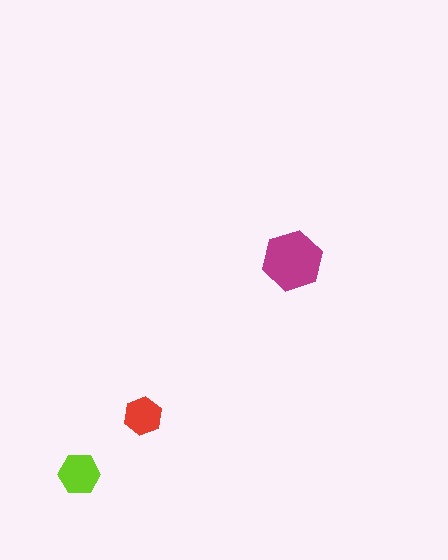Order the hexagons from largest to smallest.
the magenta one, the lime one, the red one.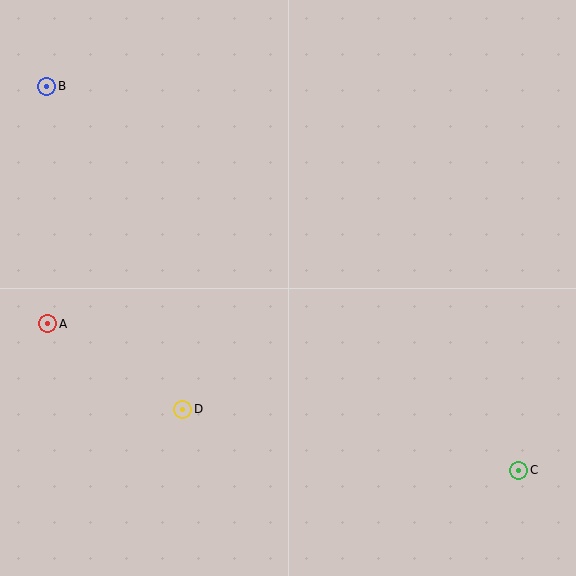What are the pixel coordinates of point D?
Point D is at (183, 409).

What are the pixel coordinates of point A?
Point A is at (48, 324).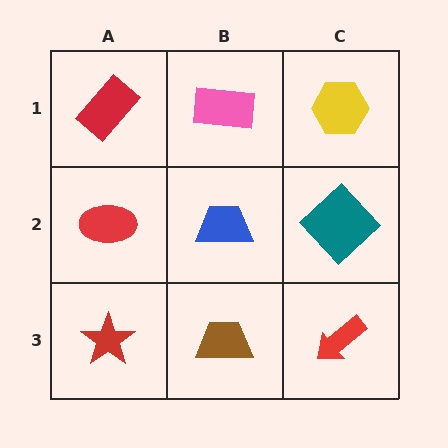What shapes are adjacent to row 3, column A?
A red ellipse (row 2, column A), a brown trapezoid (row 3, column B).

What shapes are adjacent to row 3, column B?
A blue trapezoid (row 2, column B), a red star (row 3, column A), a red arrow (row 3, column C).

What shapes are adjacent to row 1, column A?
A red ellipse (row 2, column A), a pink rectangle (row 1, column B).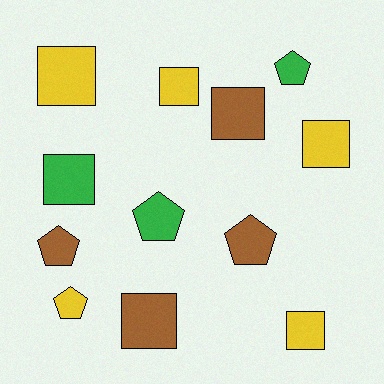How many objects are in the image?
There are 12 objects.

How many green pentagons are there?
There are 2 green pentagons.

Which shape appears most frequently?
Square, with 7 objects.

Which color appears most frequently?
Yellow, with 5 objects.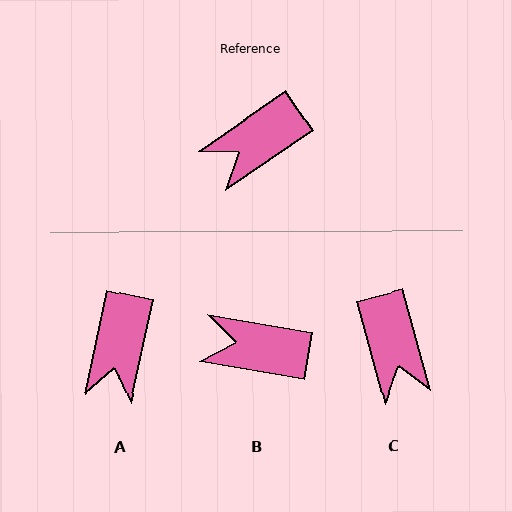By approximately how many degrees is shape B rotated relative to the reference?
Approximately 44 degrees clockwise.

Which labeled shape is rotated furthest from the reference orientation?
C, about 71 degrees away.